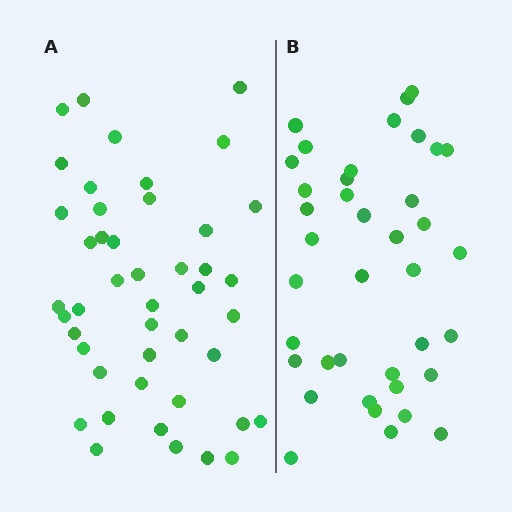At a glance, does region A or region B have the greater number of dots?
Region A (the left region) has more dots.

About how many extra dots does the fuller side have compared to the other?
Region A has about 6 more dots than region B.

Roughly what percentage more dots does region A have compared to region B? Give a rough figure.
About 15% more.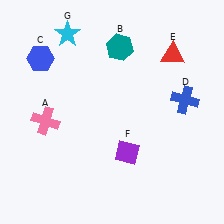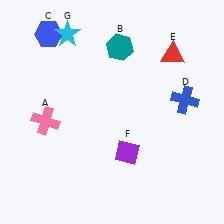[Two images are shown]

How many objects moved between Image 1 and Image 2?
1 object moved between the two images.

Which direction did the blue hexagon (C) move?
The blue hexagon (C) moved up.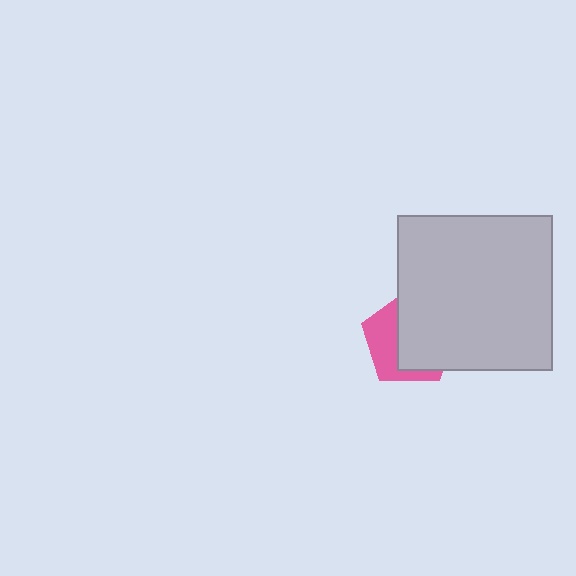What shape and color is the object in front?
The object in front is a light gray square.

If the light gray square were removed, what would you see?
You would see the complete pink pentagon.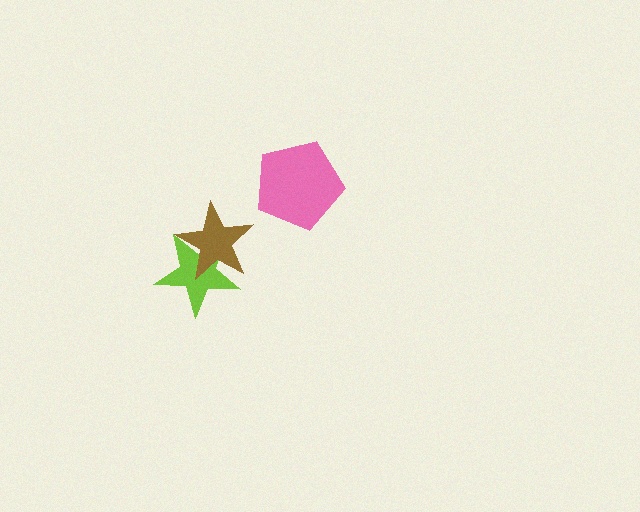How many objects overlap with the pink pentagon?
0 objects overlap with the pink pentagon.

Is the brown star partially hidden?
No, no other shape covers it.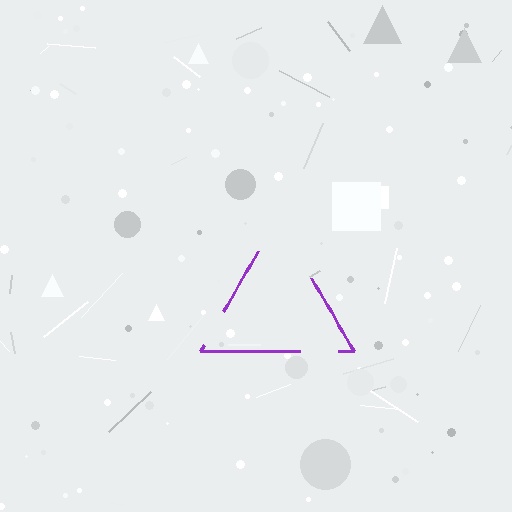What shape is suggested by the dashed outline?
The dashed outline suggests a triangle.